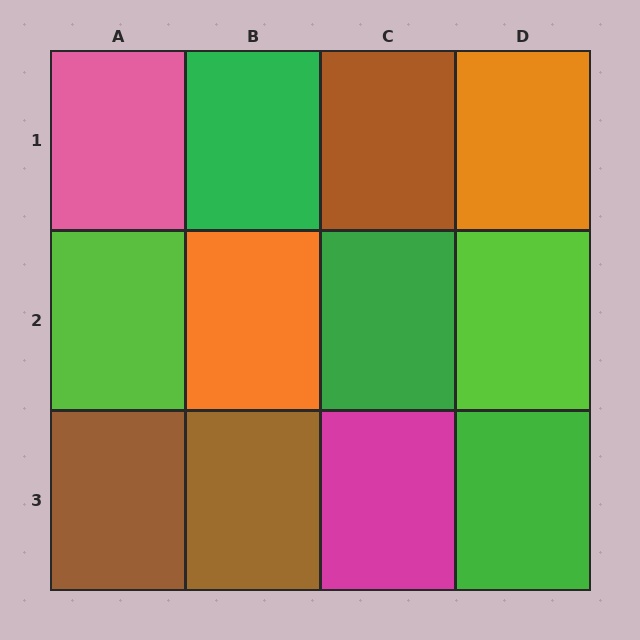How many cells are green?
3 cells are green.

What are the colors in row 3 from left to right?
Brown, brown, magenta, green.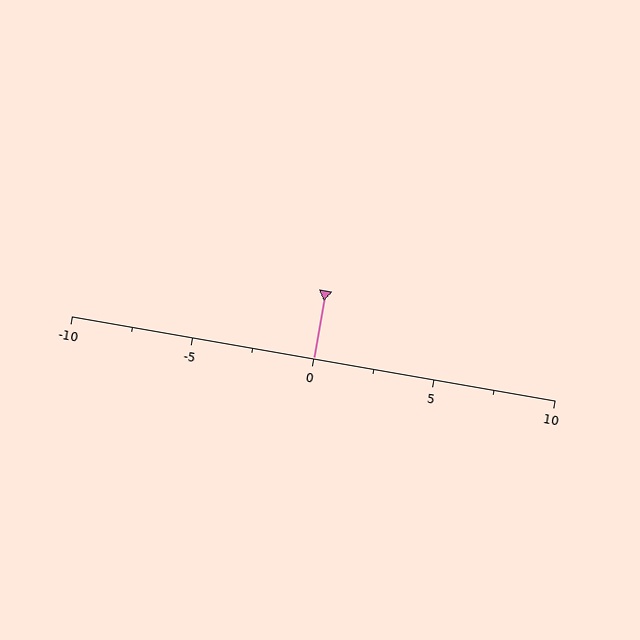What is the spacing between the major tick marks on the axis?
The major ticks are spaced 5 apart.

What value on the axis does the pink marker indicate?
The marker indicates approximately 0.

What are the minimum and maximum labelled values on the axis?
The axis runs from -10 to 10.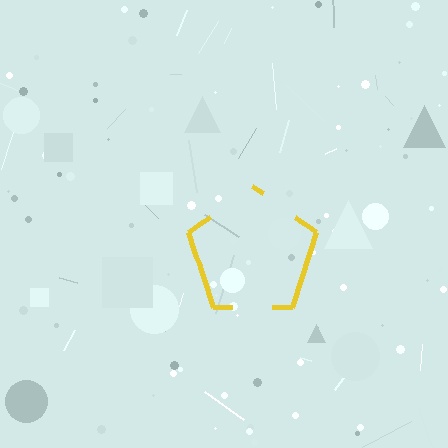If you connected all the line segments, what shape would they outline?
They would outline a pentagon.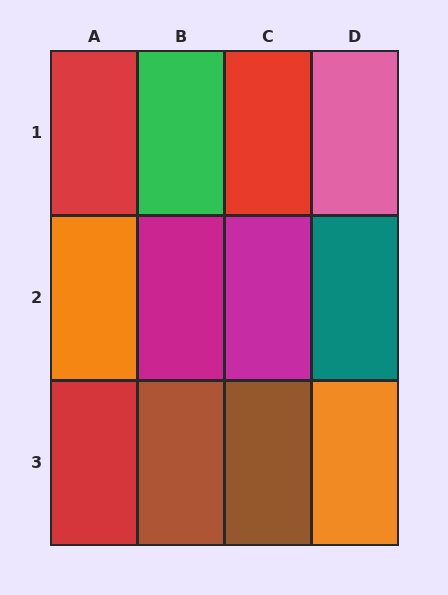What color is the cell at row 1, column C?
Red.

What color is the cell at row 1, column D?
Pink.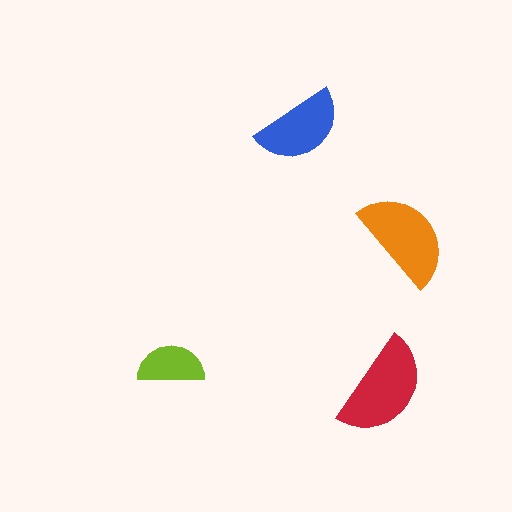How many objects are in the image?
There are 4 objects in the image.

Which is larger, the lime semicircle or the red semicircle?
The red one.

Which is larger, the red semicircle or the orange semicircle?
The red one.